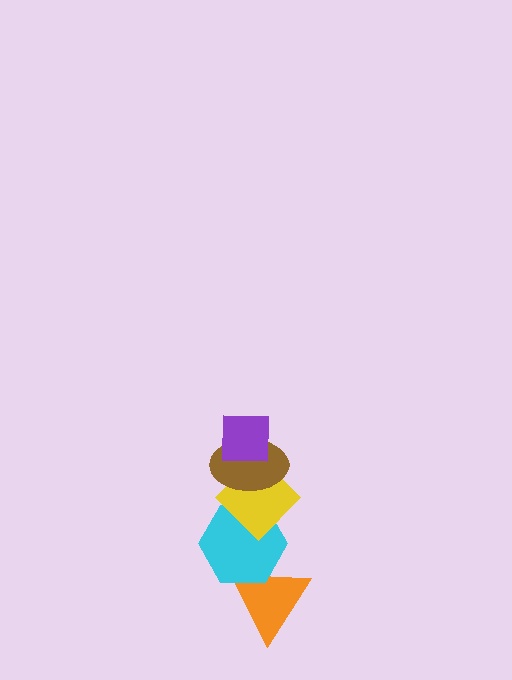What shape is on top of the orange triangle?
The cyan hexagon is on top of the orange triangle.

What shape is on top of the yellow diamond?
The brown ellipse is on top of the yellow diamond.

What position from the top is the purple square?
The purple square is 1st from the top.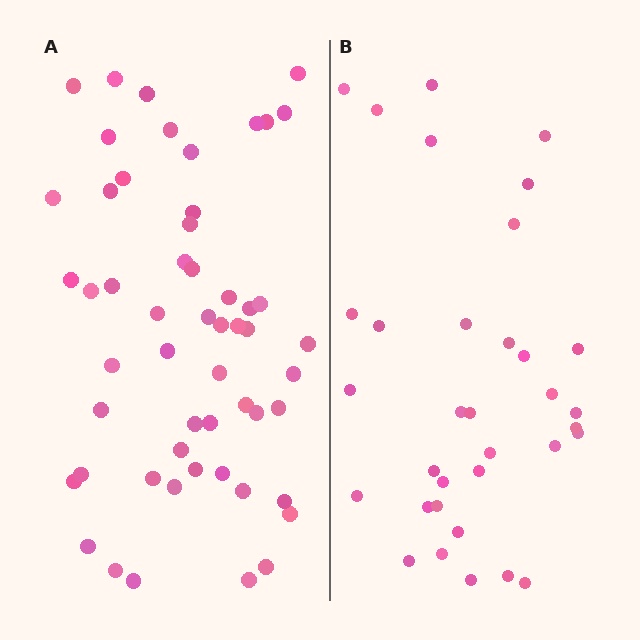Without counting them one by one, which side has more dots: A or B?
Region A (the left region) has more dots.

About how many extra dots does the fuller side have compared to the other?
Region A has approximately 20 more dots than region B.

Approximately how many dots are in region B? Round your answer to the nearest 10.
About 30 dots. (The exact count is 34, which rounds to 30.)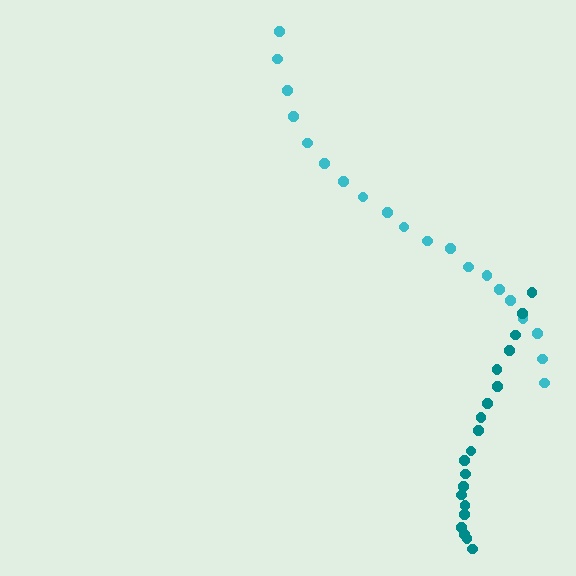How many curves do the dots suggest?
There are 2 distinct paths.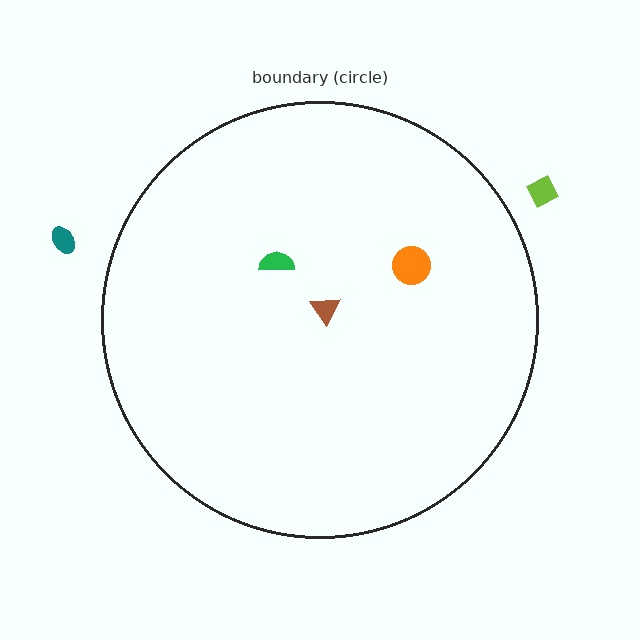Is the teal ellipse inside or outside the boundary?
Outside.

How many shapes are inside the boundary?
3 inside, 2 outside.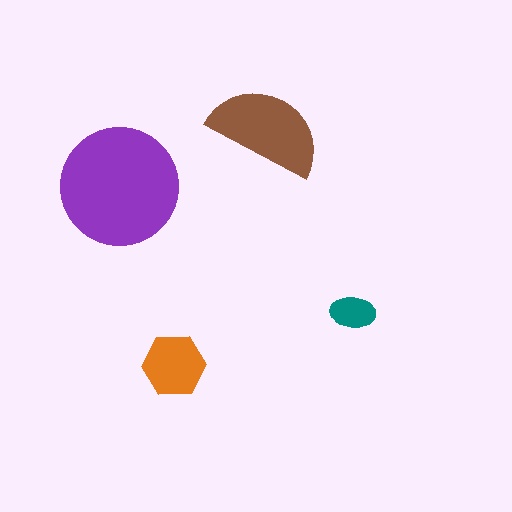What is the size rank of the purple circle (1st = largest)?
1st.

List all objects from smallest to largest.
The teal ellipse, the orange hexagon, the brown semicircle, the purple circle.